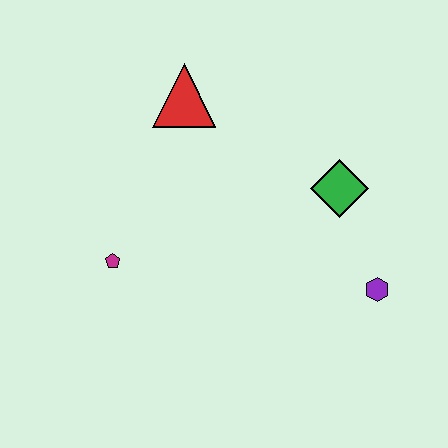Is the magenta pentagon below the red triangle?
Yes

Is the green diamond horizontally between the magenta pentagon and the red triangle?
No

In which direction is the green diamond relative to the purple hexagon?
The green diamond is above the purple hexagon.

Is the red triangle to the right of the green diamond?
No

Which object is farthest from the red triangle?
The purple hexagon is farthest from the red triangle.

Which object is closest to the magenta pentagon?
The red triangle is closest to the magenta pentagon.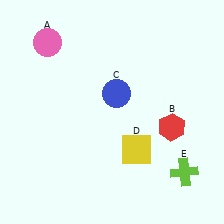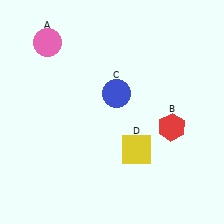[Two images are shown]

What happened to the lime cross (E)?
The lime cross (E) was removed in Image 2. It was in the bottom-right area of Image 1.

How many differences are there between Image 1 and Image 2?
There is 1 difference between the two images.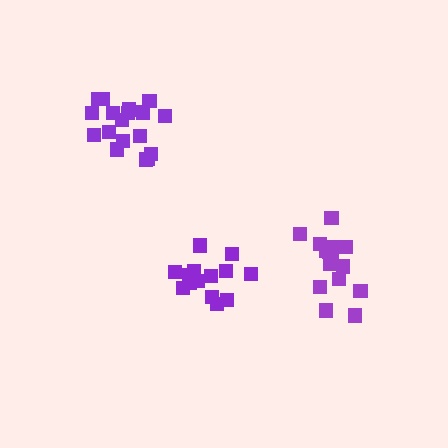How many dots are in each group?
Group 1: 14 dots, Group 2: 18 dots, Group 3: 15 dots (47 total).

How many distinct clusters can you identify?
There are 3 distinct clusters.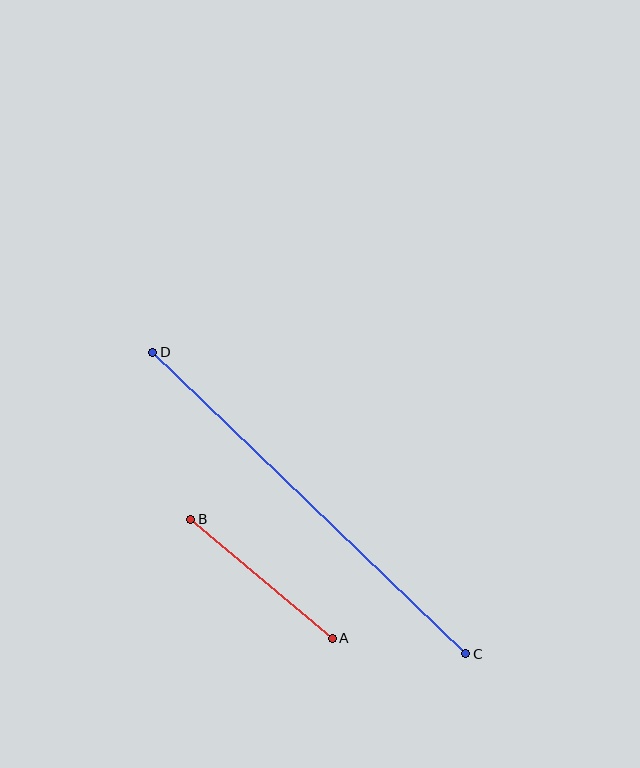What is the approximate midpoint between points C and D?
The midpoint is at approximately (309, 503) pixels.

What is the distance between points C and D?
The distance is approximately 434 pixels.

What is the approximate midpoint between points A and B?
The midpoint is at approximately (261, 579) pixels.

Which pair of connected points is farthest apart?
Points C and D are farthest apart.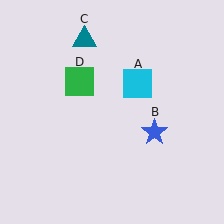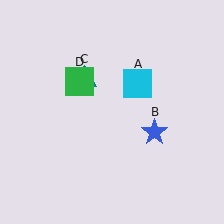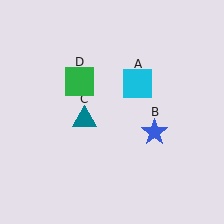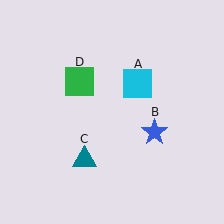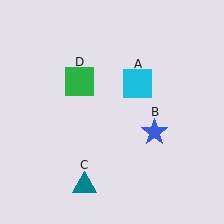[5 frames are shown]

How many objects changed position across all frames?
1 object changed position: teal triangle (object C).